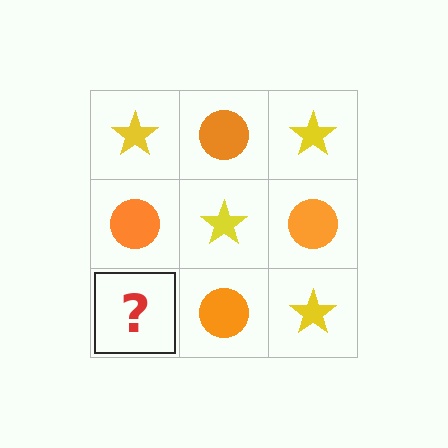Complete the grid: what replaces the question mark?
The question mark should be replaced with a yellow star.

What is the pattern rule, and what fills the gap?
The rule is that it alternates yellow star and orange circle in a checkerboard pattern. The gap should be filled with a yellow star.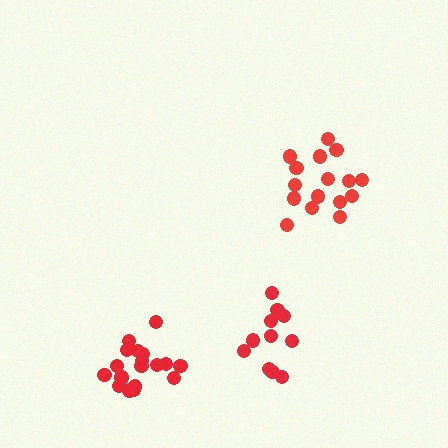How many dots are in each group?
Group 1: 12 dots, Group 2: 18 dots, Group 3: 16 dots (46 total).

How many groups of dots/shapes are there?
There are 3 groups.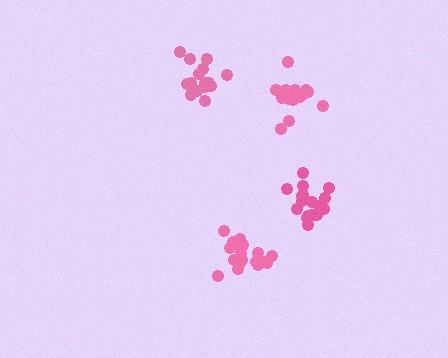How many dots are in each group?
Group 1: 19 dots, Group 2: 19 dots, Group 3: 16 dots, Group 4: 15 dots (69 total).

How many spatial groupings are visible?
There are 4 spatial groupings.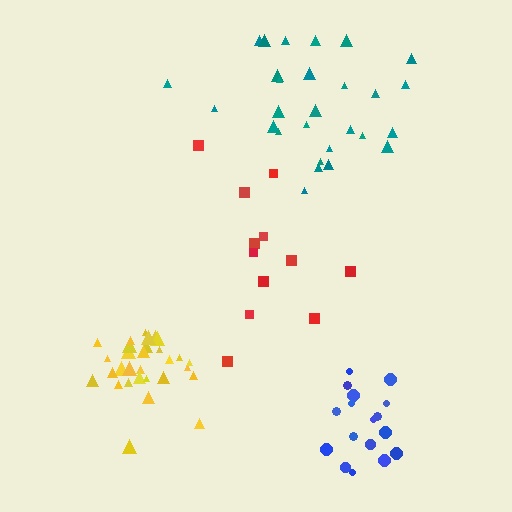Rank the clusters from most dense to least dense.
yellow, blue, teal, red.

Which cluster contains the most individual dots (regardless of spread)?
Yellow (30).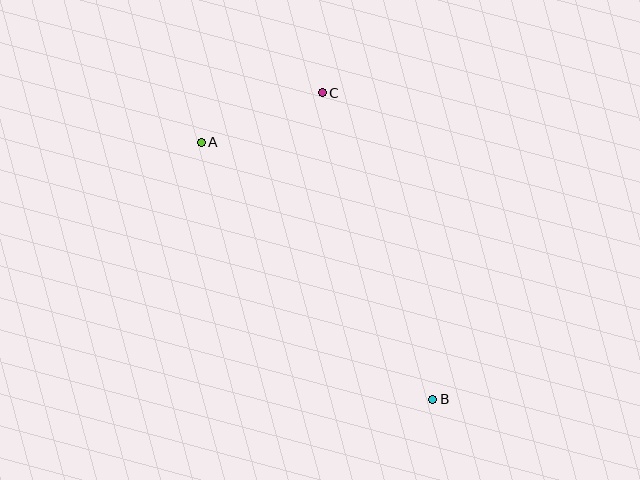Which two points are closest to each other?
Points A and C are closest to each other.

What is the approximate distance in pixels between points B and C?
The distance between B and C is approximately 325 pixels.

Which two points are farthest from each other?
Points A and B are farthest from each other.